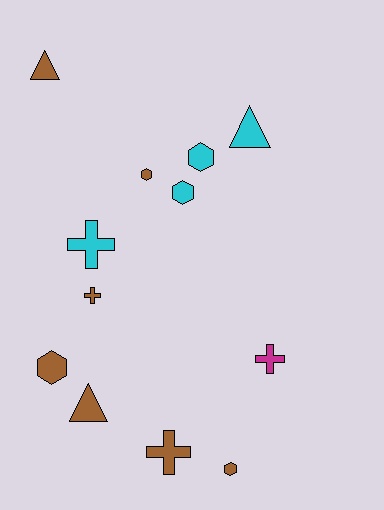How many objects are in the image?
There are 12 objects.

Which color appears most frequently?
Brown, with 7 objects.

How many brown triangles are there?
There are 2 brown triangles.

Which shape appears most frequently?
Hexagon, with 5 objects.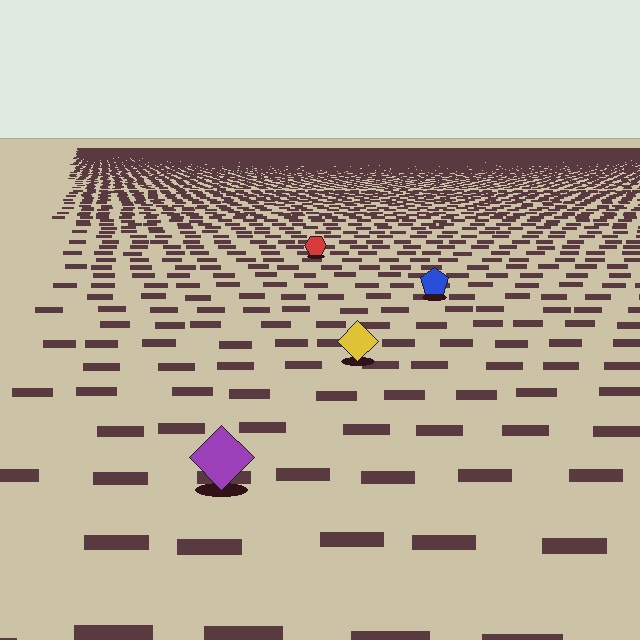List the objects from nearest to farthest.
From nearest to farthest: the purple diamond, the yellow diamond, the blue pentagon, the red hexagon.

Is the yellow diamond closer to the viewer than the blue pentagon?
Yes. The yellow diamond is closer — you can tell from the texture gradient: the ground texture is coarser near it.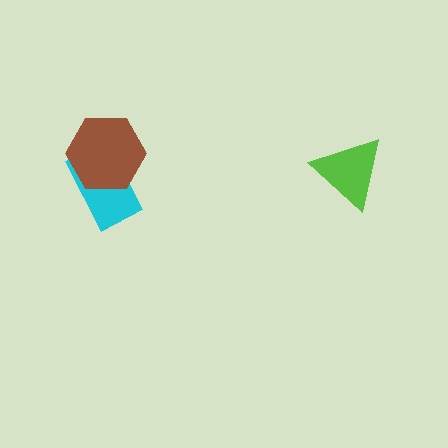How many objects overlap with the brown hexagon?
1 object overlaps with the brown hexagon.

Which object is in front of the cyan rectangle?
The brown hexagon is in front of the cyan rectangle.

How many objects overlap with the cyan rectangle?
1 object overlaps with the cyan rectangle.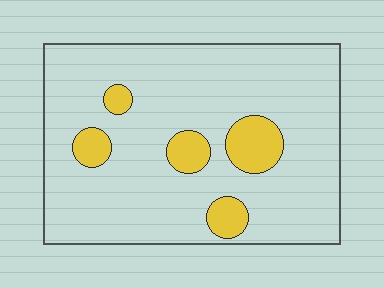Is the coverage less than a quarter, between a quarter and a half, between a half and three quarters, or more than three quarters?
Less than a quarter.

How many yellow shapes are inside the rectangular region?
5.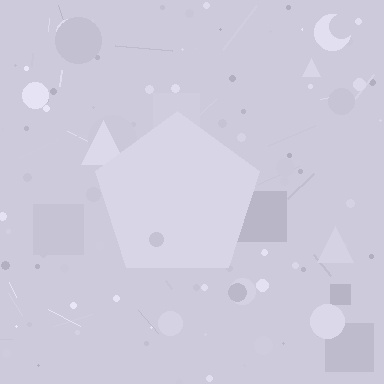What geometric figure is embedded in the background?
A pentagon is embedded in the background.